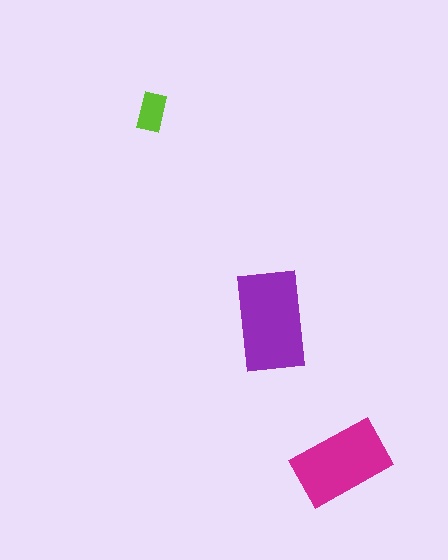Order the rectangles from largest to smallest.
the purple one, the magenta one, the lime one.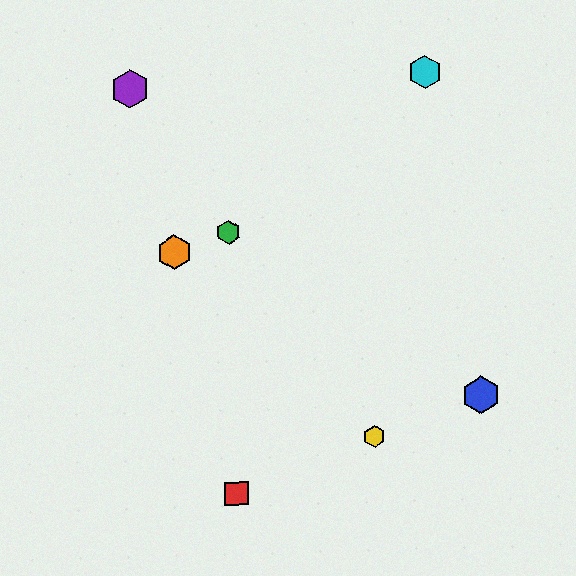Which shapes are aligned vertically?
The red square, the green hexagon are aligned vertically.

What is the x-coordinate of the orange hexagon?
The orange hexagon is at x≈174.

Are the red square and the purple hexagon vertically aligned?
No, the red square is at x≈236 and the purple hexagon is at x≈130.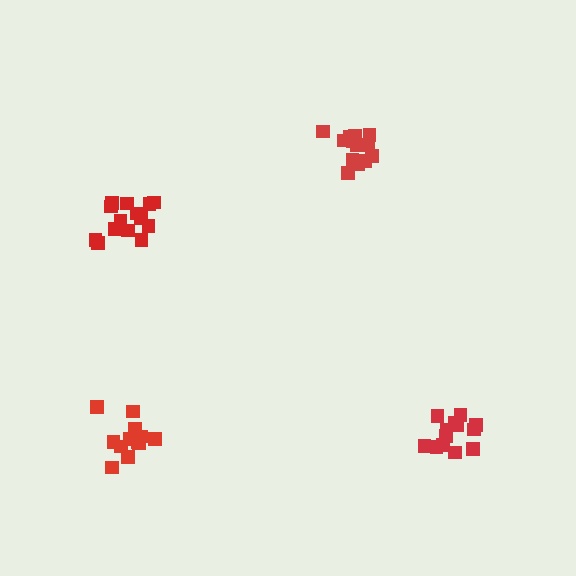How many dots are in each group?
Group 1: 14 dots, Group 2: 12 dots, Group 3: 13 dots, Group 4: 14 dots (53 total).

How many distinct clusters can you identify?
There are 4 distinct clusters.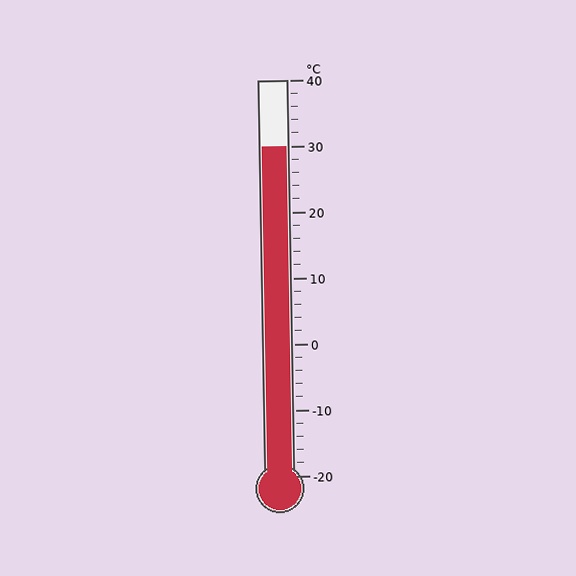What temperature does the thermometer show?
The thermometer shows approximately 30°C.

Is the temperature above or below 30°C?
The temperature is at 30°C.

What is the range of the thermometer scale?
The thermometer scale ranges from -20°C to 40°C.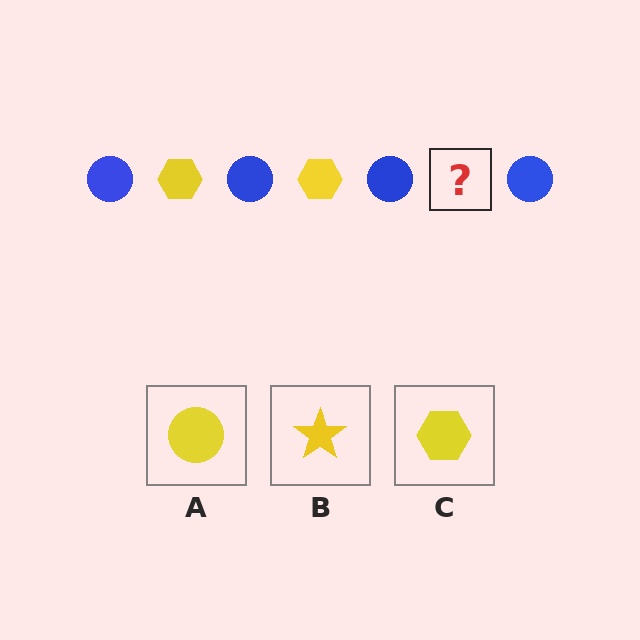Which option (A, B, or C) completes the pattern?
C.